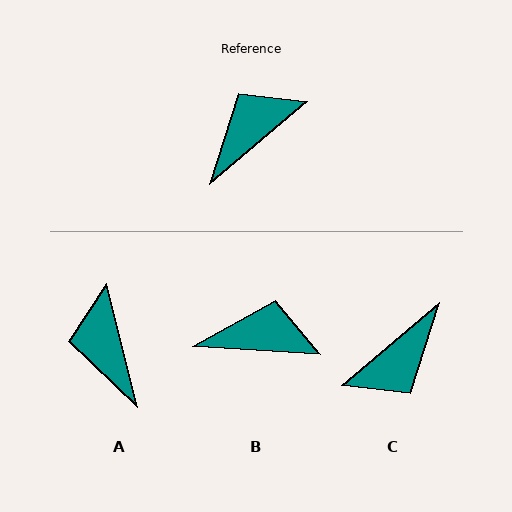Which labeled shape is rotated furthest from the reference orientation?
C, about 180 degrees away.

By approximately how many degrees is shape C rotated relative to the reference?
Approximately 180 degrees counter-clockwise.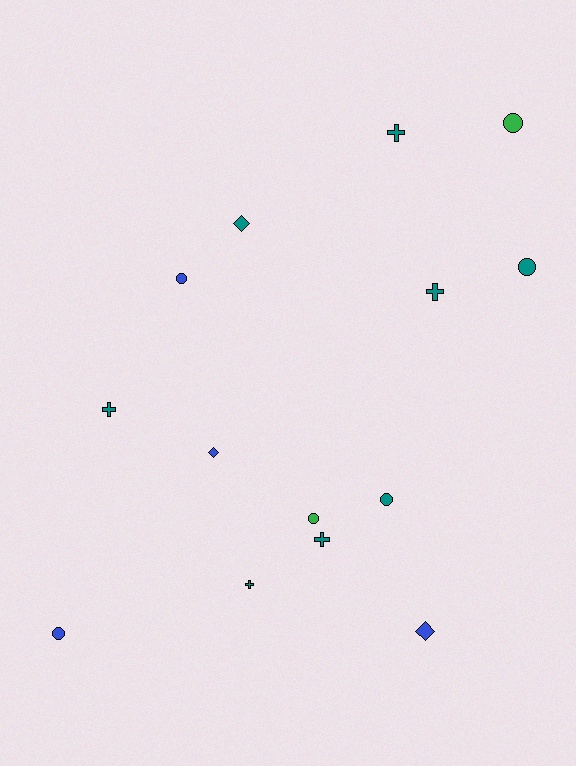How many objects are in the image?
There are 14 objects.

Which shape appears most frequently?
Circle, with 6 objects.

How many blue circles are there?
There are 2 blue circles.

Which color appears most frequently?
Teal, with 8 objects.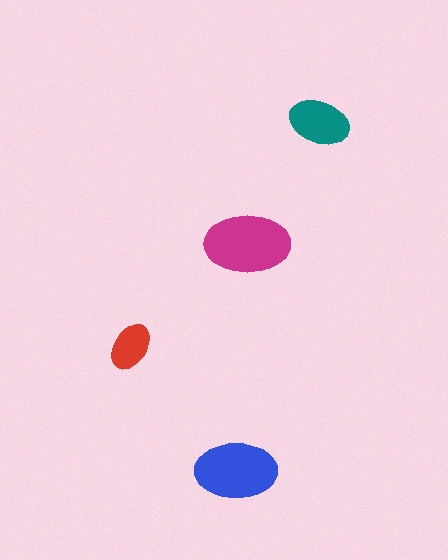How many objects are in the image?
There are 4 objects in the image.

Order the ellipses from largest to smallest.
the magenta one, the blue one, the teal one, the red one.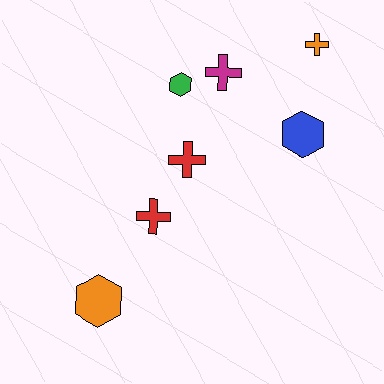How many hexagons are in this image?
There are 3 hexagons.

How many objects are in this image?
There are 7 objects.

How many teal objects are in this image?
There are no teal objects.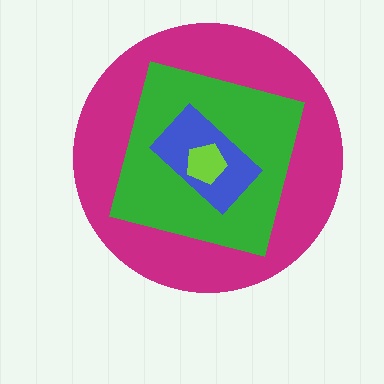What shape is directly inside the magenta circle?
The green square.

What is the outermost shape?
The magenta circle.